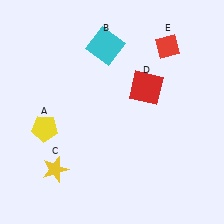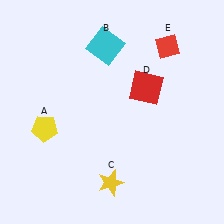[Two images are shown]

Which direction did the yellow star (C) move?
The yellow star (C) moved right.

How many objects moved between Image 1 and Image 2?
1 object moved between the two images.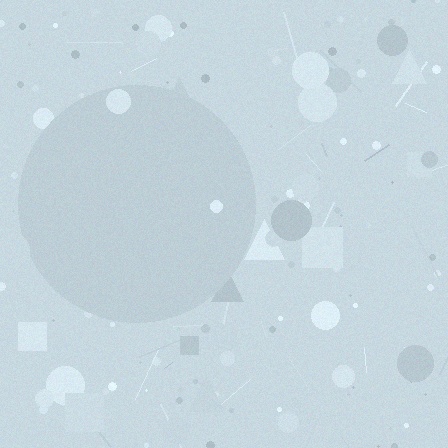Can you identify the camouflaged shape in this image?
The camouflaged shape is a circle.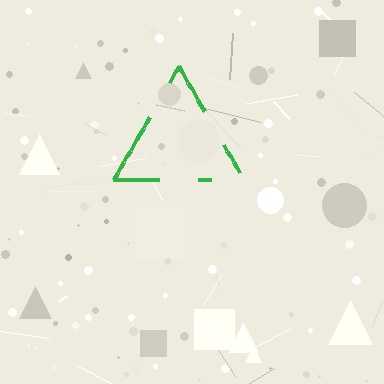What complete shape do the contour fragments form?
The contour fragments form a triangle.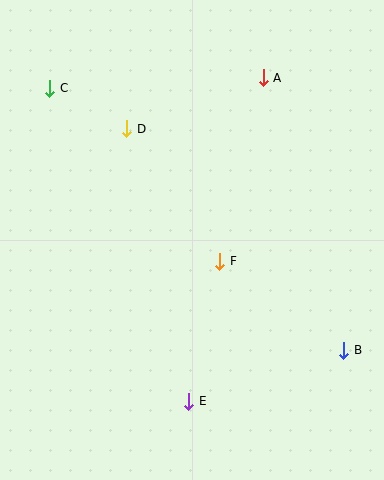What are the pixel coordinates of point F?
Point F is at (220, 261).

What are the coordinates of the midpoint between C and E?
The midpoint between C and E is at (119, 245).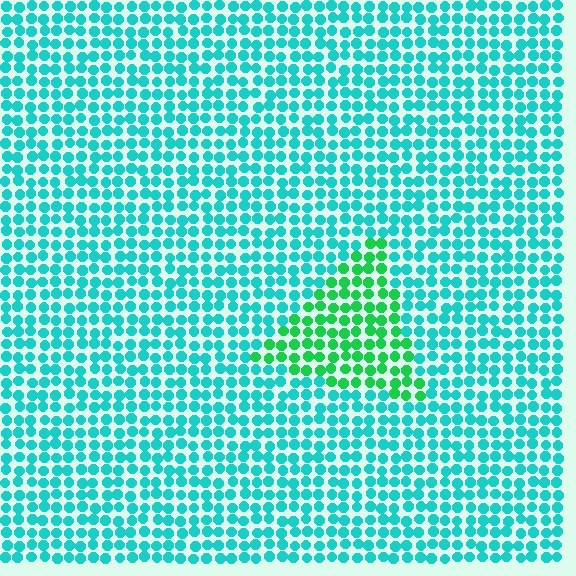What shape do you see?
I see a triangle.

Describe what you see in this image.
The image is filled with small cyan elements in a uniform arrangement. A triangle-shaped region is visible where the elements are tinted to a slightly different hue, forming a subtle color boundary.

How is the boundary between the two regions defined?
The boundary is defined purely by a slight shift in hue (about 41 degrees). Spacing, size, and orientation are identical on both sides.